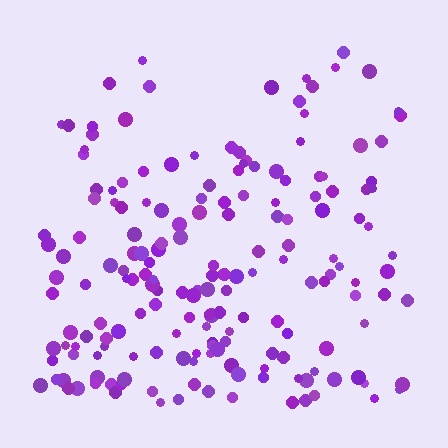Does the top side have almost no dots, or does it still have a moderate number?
Still a moderate number, just noticeably fewer than the bottom.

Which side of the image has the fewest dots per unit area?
The top.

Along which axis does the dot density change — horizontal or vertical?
Vertical.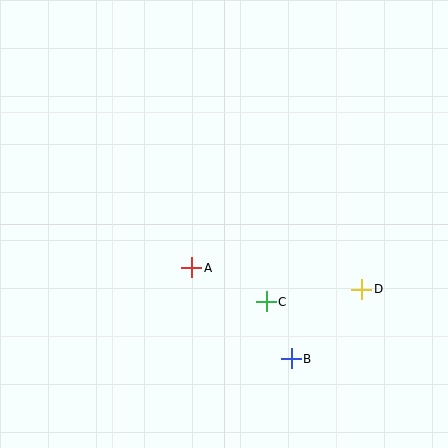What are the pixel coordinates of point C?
Point C is at (266, 302).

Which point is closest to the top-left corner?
Point A is closest to the top-left corner.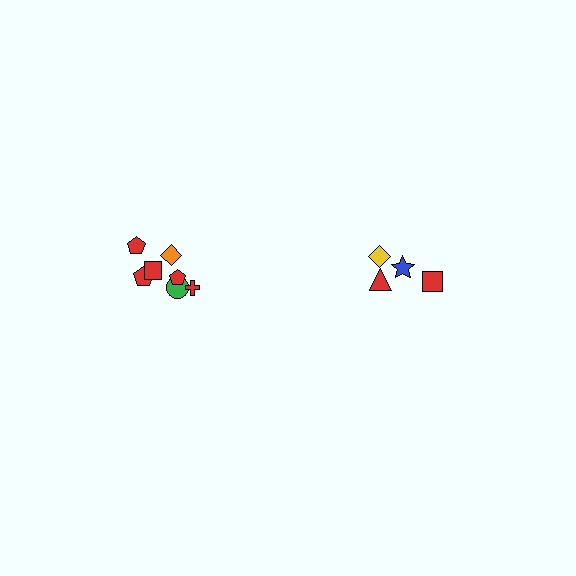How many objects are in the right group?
There are 4 objects.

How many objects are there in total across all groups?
There are 11 objects.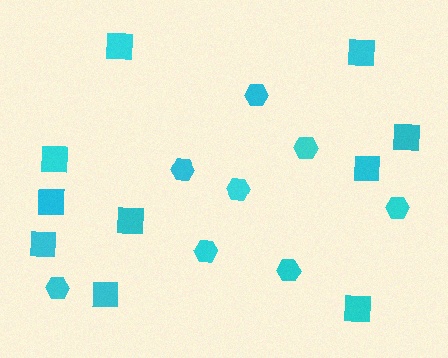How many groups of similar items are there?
There are 2 groups: one group of squares (10) and one group of hexagons (8).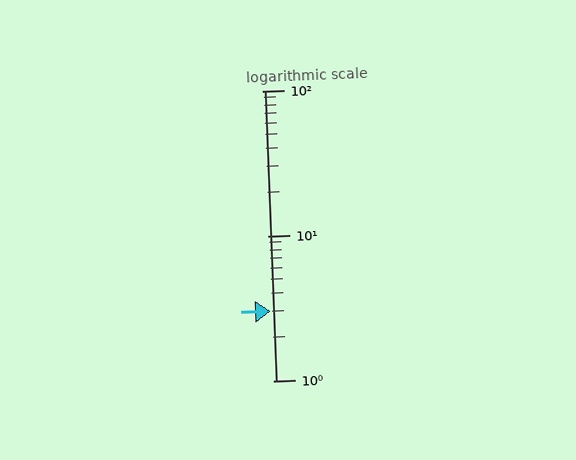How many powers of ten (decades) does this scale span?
The scale spans 2 decades, from 1 to 100.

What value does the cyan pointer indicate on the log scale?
The pointer indicates approximately 3.